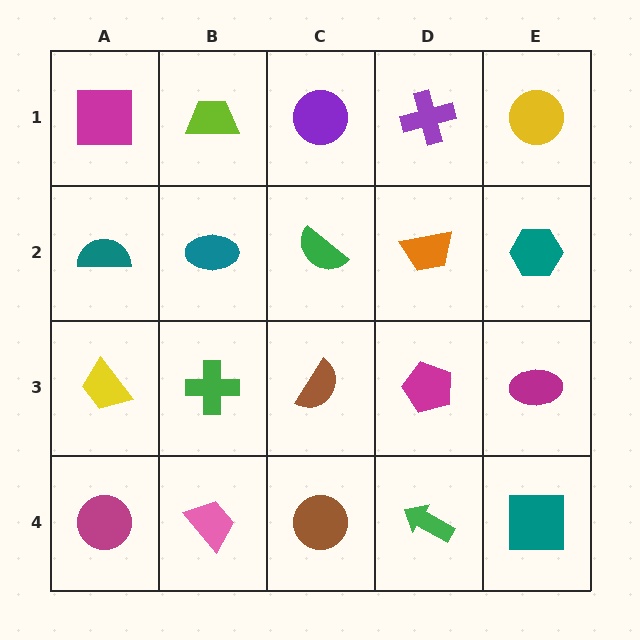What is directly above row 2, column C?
A purple circle.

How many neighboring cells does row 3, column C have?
4.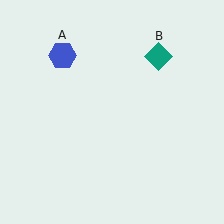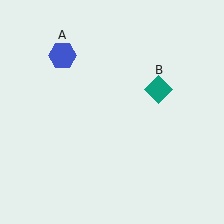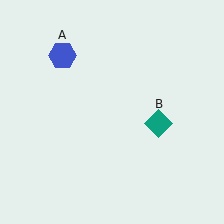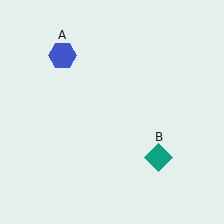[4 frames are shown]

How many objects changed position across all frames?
1 object changed position: teal diamond (object B).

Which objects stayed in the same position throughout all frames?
Blue hexagon (object A) remained stationary.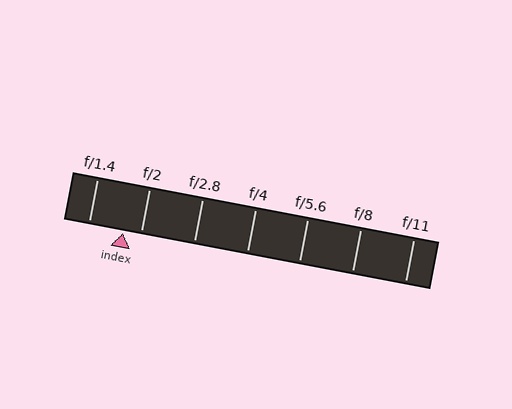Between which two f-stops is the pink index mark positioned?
The index mark is between f/1.4 and f/2.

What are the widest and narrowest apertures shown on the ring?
The widest aperture shown is f/1.4 and the narrowest is f/11.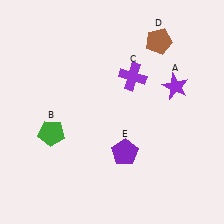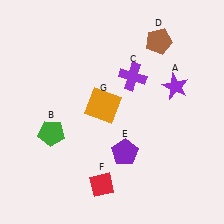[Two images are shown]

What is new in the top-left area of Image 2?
An orange square (G) was added in the top-left area of Image 2.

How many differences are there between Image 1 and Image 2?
There are 2 differences between the two images.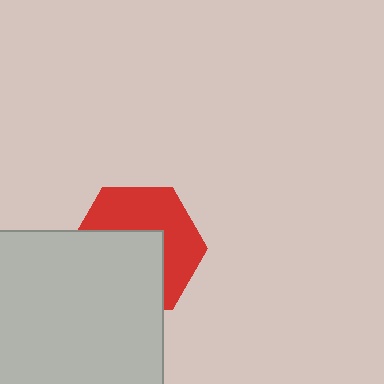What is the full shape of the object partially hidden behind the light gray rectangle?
The partially hidden object is a red hexagon.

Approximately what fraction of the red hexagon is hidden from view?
Roughly 51% of the red hexagon is hidden behind the light gray rectangle.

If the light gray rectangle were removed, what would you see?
You would see the complete red hexagon.